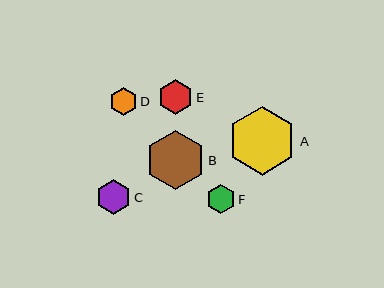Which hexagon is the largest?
Hexagon A is the largest with a size of approximately 69 pixels.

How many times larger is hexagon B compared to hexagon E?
Hexagon B is approximately 1.7 times the size of hexagon E.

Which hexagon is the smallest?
Hexagon D is the smallest with a size of approximately 28 pixels.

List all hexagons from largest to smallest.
From largest to smallest: A, B, C, E, F, D.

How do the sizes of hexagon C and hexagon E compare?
Hexagon C and hexagon E are approximately the same size.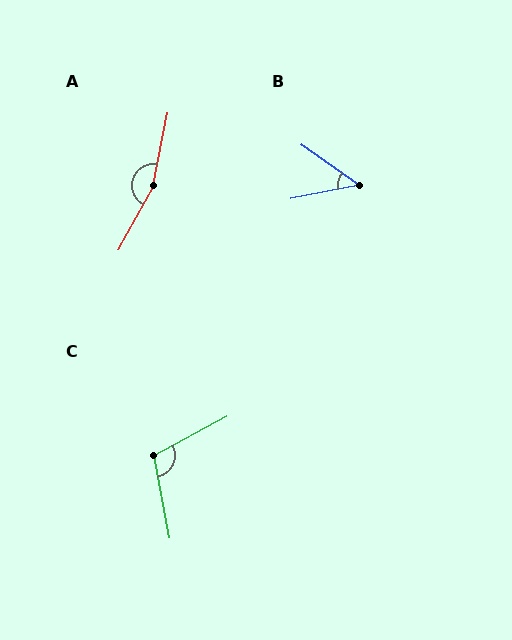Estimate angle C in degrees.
Approximately 108 degrees.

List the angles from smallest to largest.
B (47°), C (108°), A (162°).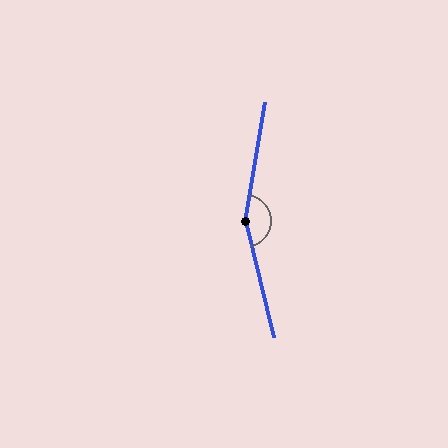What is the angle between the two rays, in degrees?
Approximately 156 degrees.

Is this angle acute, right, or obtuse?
It is obtuse.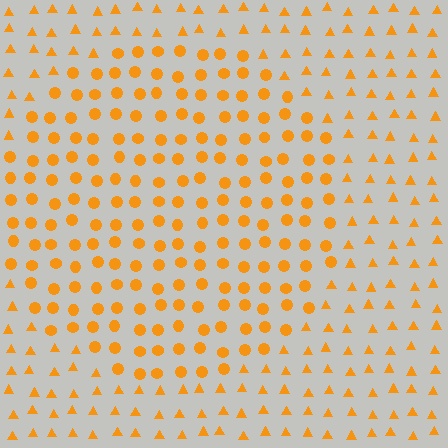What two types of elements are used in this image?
The image uses circles inside the circle region and triangles outside it.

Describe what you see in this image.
The image is filled with small orange elements arranged in a uniform grid. A circle-shaped region contains circles, while the surrounding area contains triangles. The boundary is defined purely by the change in element shape.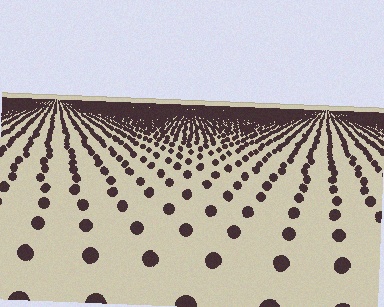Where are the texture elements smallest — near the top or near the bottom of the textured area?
Near the top.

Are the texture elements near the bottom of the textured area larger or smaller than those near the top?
Larger. Near the bottom, elements are closer to the viewer and appear at a bigger on-screen size.